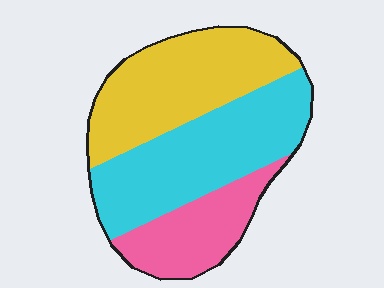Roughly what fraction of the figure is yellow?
Yellow takes up about three eighths (3/8) of the figure.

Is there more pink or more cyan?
Cyan.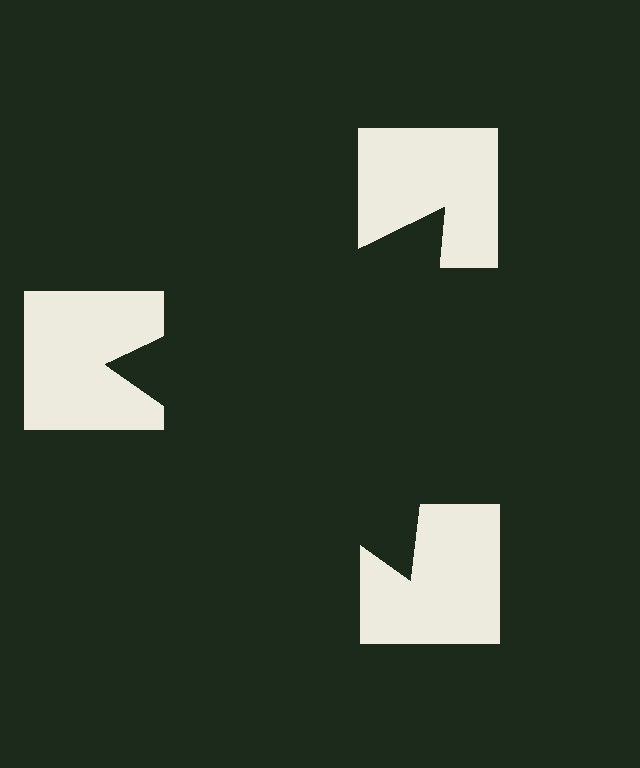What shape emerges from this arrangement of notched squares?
An illusory triangle — its edges are inferred from the aligned wedge cuts in the notched squares, not physically drawn.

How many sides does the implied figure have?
3 sides.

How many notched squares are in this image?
There are 3 — one at each vertex of the illusory triangle.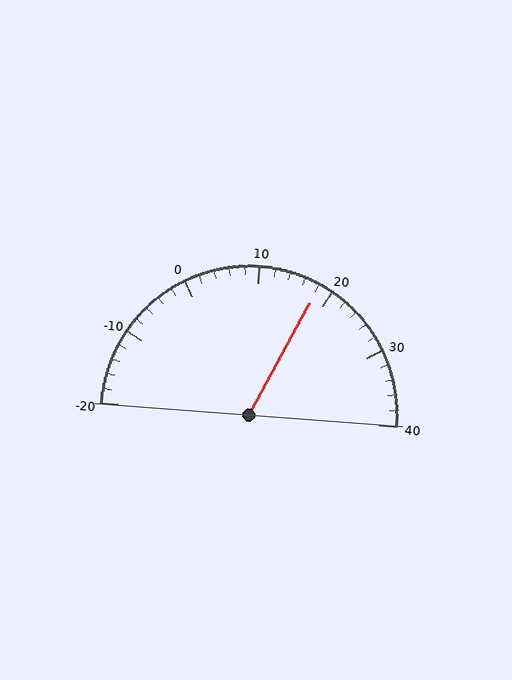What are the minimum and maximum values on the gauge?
The gauge ranges from -20 to 40.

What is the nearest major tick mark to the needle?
The nearest major tick mark is 20.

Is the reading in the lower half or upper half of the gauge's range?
The reading is in the upper half of the range (-20 to 40).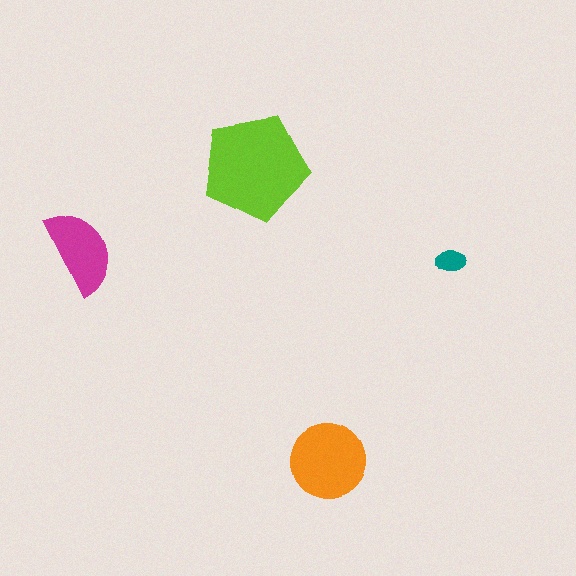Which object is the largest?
The lime pentagon.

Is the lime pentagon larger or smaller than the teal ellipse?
Larger.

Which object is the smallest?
The teal ellipse.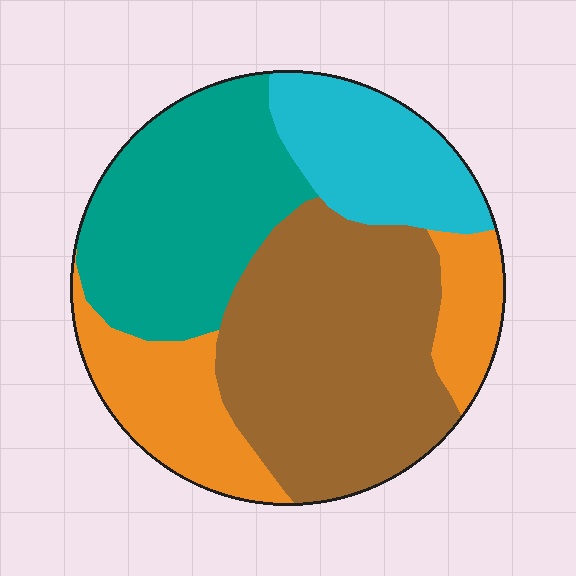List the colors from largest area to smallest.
From largest to smallest: brown, teal, orange, cyan.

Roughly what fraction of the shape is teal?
Teal takes up about one quarter (1/4) of the shape.